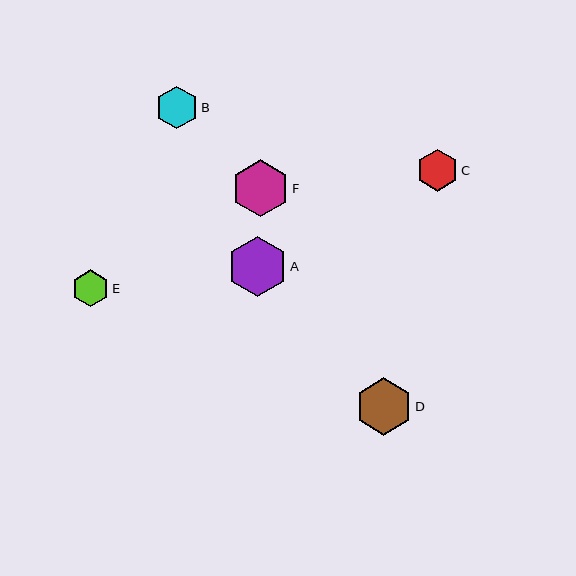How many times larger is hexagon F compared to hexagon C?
Hexagon F is approximately 1.4 times the size of hexagon C.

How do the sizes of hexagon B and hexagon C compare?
Hexagon B and hexagon C are approximately the same size.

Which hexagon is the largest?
Hexagon A is the largest with a size of approximately 60 pixels.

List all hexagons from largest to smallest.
From largest to smallest: A, D, F, B, C, E.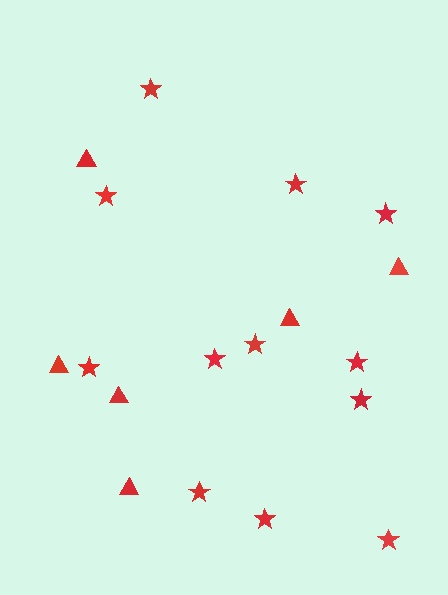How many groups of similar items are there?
There are 2 groups: one group of stars (12) and one group of triangles (6).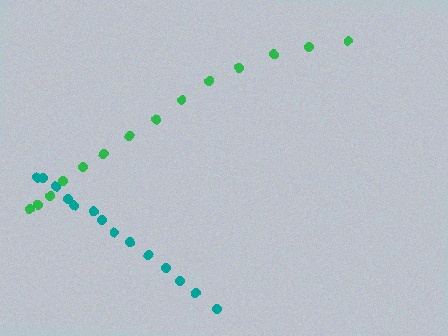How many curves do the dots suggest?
There are 2 distinct paths.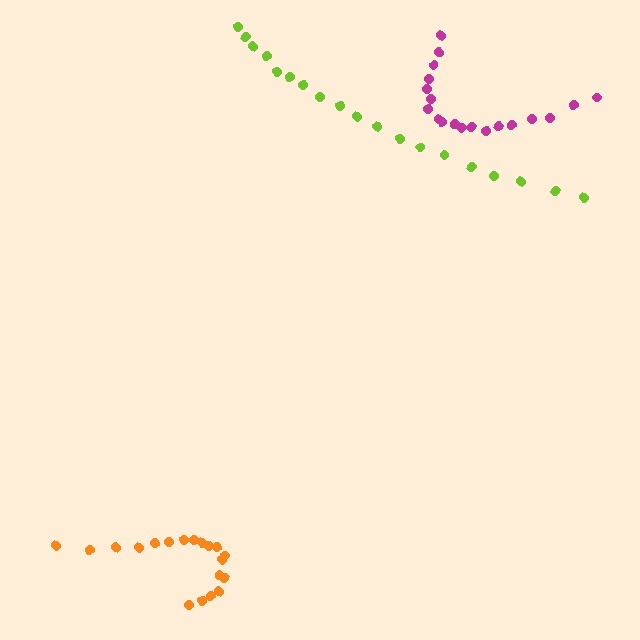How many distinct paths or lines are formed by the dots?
There are 3 distinct paths.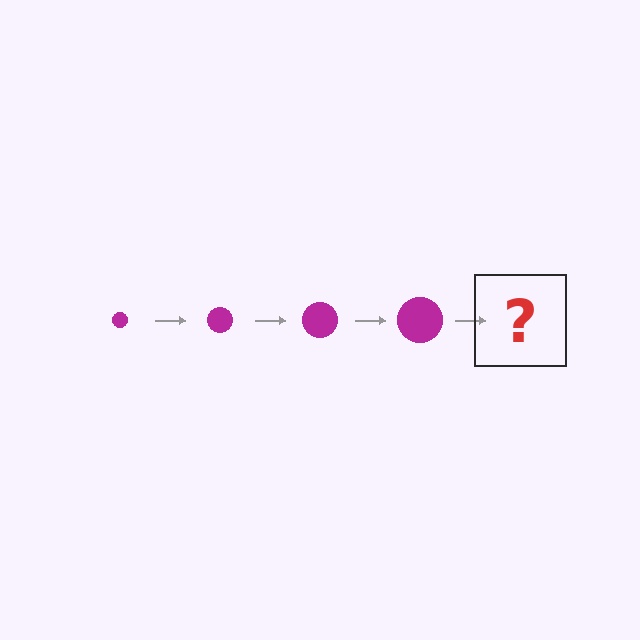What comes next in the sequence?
The next element should be a magenta circle, larger than the previous one.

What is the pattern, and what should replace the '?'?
The pattern is that the circle gets progressively larger each step. The '?' should be a magenta circle, larger than the previous one.